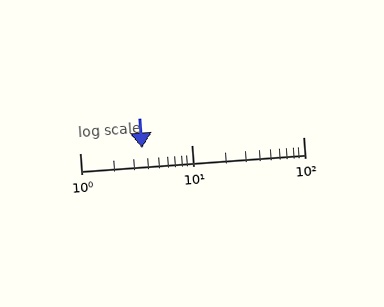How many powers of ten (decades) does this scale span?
The scale spans 2 decades, from 1 to 100.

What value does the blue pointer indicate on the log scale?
The pointer indicates approximately 3.6.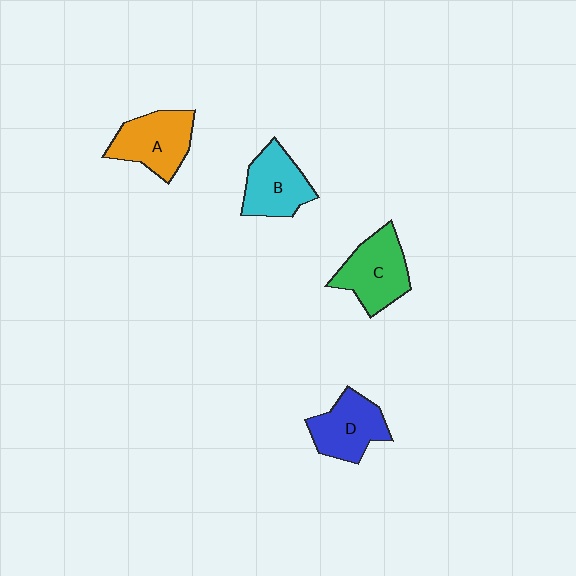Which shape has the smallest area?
Shape B (cyan).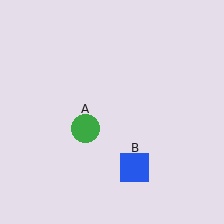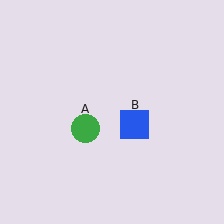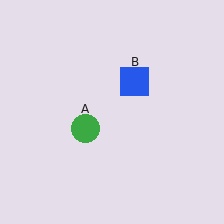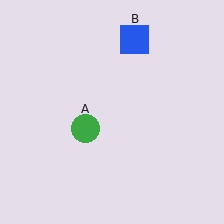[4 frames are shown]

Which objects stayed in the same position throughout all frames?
Green circle (object A) remained stationary.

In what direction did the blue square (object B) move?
The blue square (object B) moved up.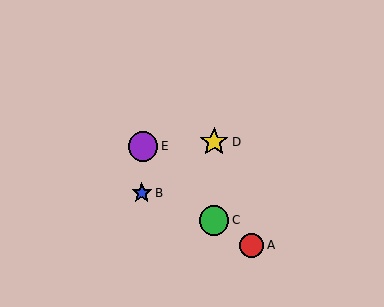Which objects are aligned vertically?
Objects C, D are aligned vertically.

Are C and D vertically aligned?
Yes, both are at x≈214.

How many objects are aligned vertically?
2 objects (C, D) are aligned vertically.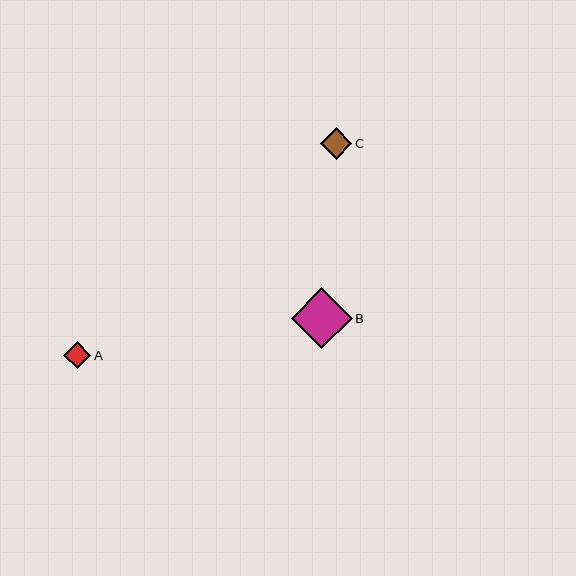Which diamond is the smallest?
Diamond A is the smallest with a size of approximately 27 pixels.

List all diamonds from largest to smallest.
From largest to smallest: B, C, A.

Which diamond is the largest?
Diamond B is the largest with a size of approximately 61 pixels.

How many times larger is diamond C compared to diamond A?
Diamond C is approximately 1.2 times the size of diamond A.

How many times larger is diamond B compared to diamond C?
Diamond B is approximately 1.9 times the size of diamond C.